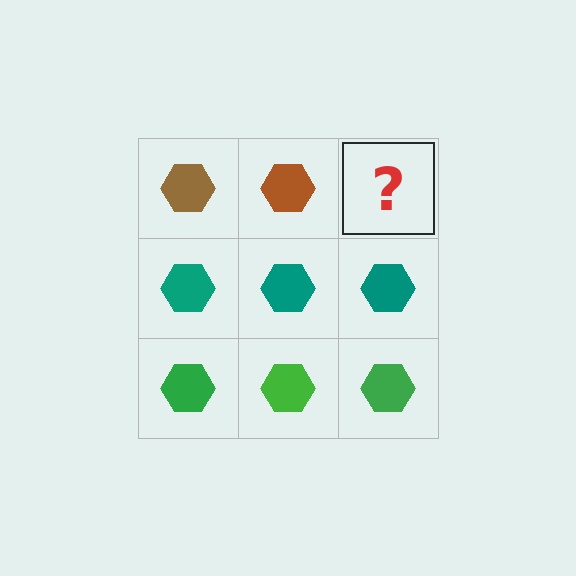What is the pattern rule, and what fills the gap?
The rule is that each row has a consistent color. The gap should be filled with a brown hexagon.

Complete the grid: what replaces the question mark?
The question mark should be replaced with a brown hexagon.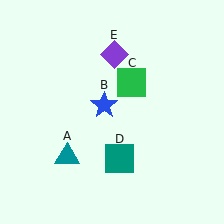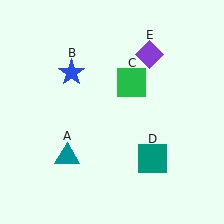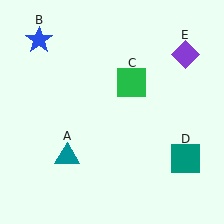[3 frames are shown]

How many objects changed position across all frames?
3 objects changed position: blue star (object B), teal square (object D), purple diamond (object E).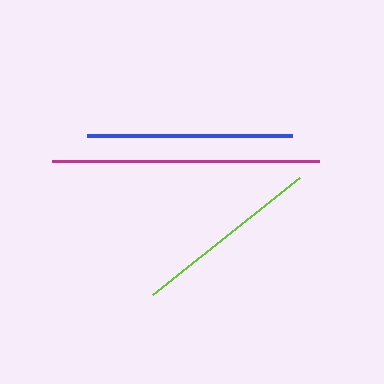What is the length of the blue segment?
The blue segment is approximately 205 pixels long.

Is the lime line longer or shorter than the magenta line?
The magenta line is longer than the lime line.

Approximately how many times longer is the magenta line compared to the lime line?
The magenta line is approximately 1.4 times the length of the lime line.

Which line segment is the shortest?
The lime line is the shortest at approximately 187 pixels.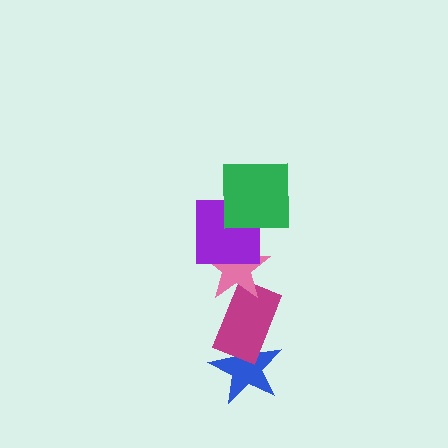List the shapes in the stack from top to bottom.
From top to bottom: the green square, the purple square, the pink star, the magenta rectangle, the blue star.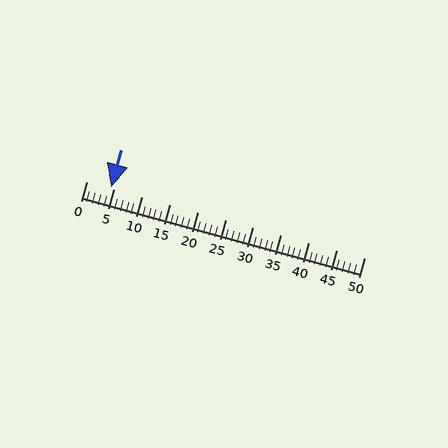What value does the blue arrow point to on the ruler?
The blue arrow points to approximately 4.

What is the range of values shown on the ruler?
The ruler shows values from 0 to 50.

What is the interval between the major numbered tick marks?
The major tick marks are spaced 5 units apart.